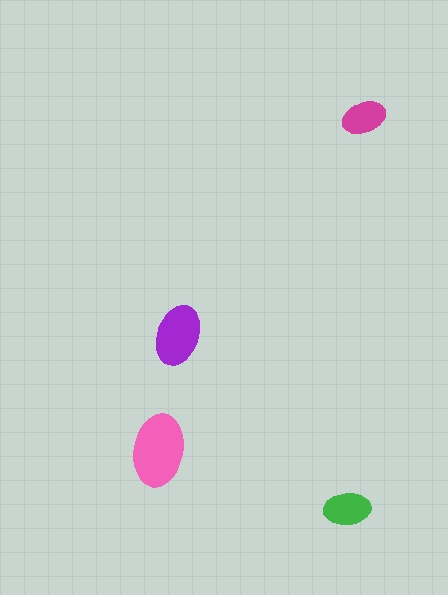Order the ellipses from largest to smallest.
the pink one, the purple one, the green one, the magenta one.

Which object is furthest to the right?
The magenta ellipse is rightmost.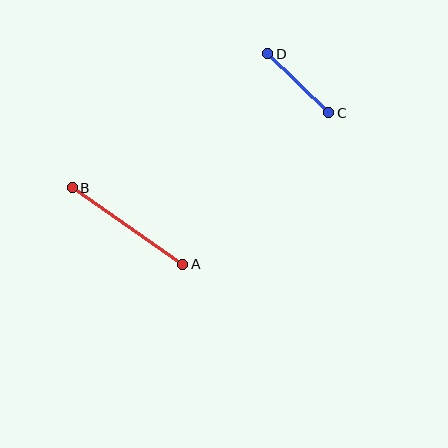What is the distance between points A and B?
The distance is approximately 134 pixels.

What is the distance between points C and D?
The distance is approximately 85 pixels.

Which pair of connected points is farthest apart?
Points A and B are farthest apart.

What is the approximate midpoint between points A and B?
The midpoint is at approximately (127, 226) pixels.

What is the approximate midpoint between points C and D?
The midpoint is at approximately (298, 83) pixels.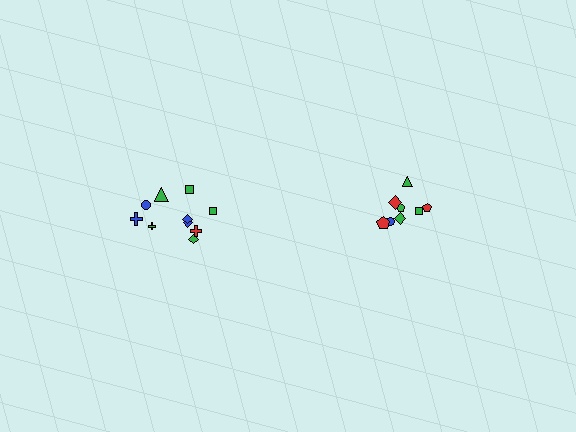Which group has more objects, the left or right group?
The left group.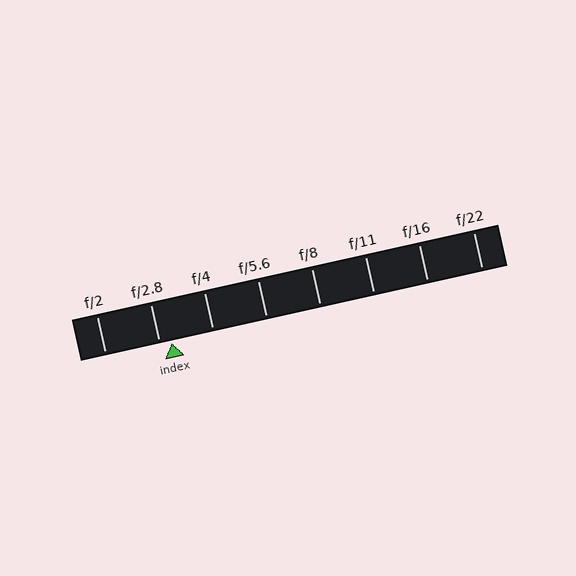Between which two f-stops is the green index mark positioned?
The index mark is between f/2.8 and f/4.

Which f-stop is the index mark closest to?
The index mark is closest to f/2.8.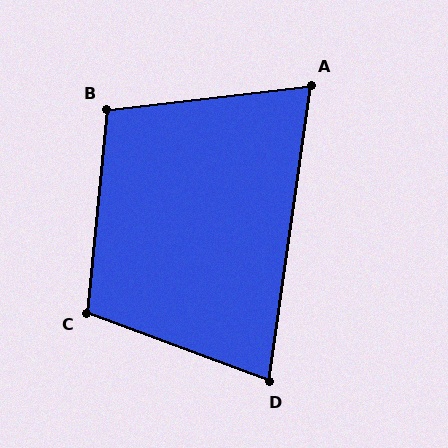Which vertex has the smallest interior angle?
A, at approximately 75 degrees.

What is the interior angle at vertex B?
Approximately 102 degrees (obtuse).